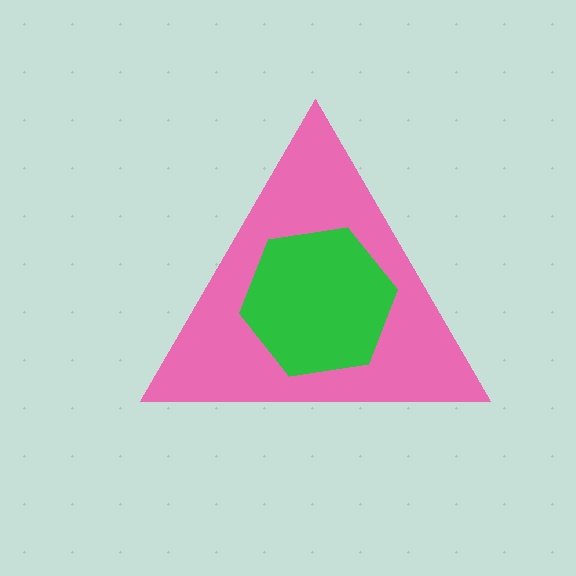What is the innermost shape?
The green hexagon.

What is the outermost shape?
The pink triangle.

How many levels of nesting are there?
2.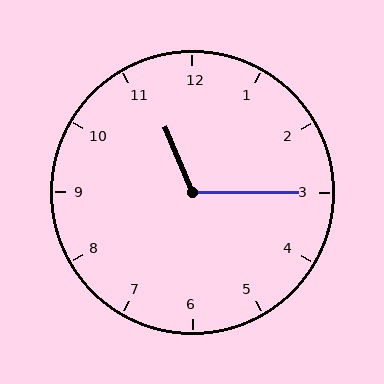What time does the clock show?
11:15.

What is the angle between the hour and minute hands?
Approximately 112 degrees.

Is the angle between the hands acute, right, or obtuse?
It is obtuse.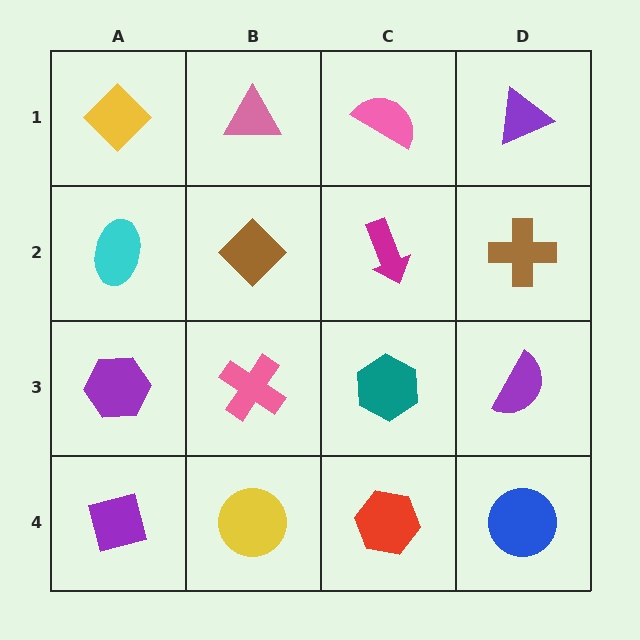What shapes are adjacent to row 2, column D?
A purple triangle (row 1, column D), a purple semicircle (row 3, column D), a magenta arrow (row 2, column C).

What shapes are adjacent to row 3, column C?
A magenta arrow (row 2, column C), a red hexagon (row 4, column C), a pink cross (row 3, column B), a purple semicircle (row 3, column D).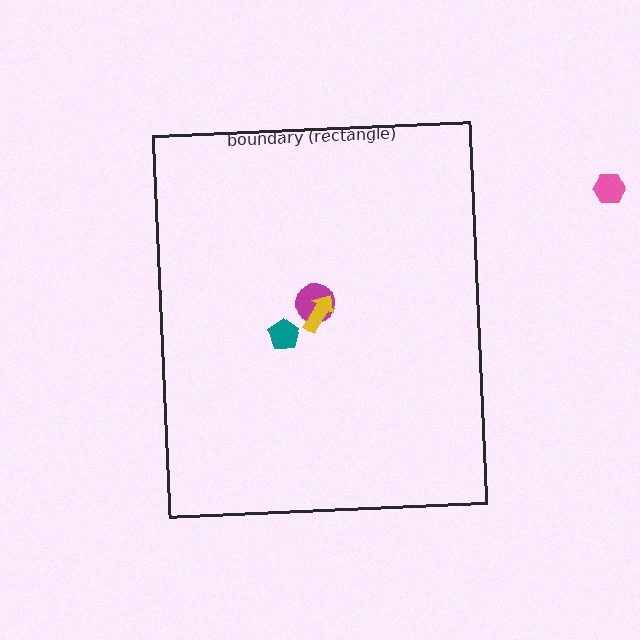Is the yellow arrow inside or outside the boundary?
Inside.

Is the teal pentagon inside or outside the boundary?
Inside.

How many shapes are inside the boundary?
3 inside, 1 outside.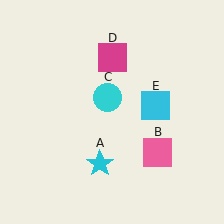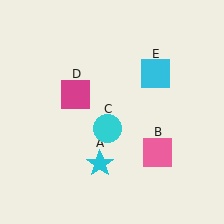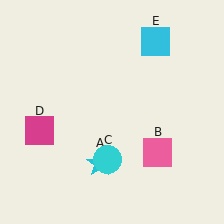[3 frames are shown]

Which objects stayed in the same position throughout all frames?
Cyan star (object A) and pink square (object B) remained stationary.